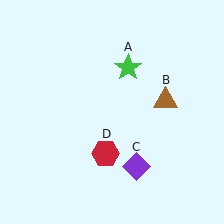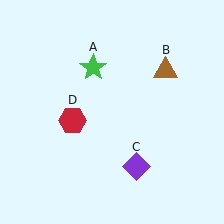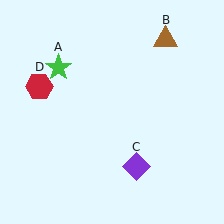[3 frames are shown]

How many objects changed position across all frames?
3 objects changed position: green star (object A), brown triangle (object B), red hexagon (object D).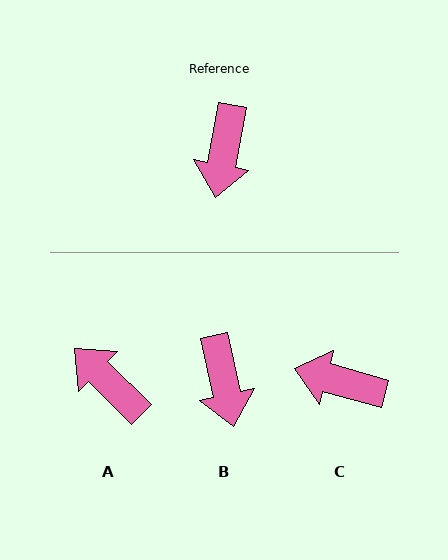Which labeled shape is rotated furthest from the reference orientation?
A, about 124 degrees away.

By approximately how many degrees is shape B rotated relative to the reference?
Approximately 23 degrees counter-clockwise.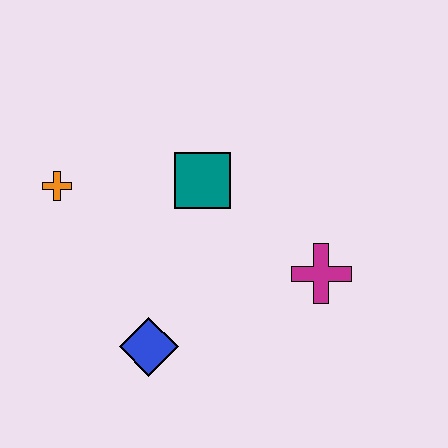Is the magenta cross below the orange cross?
Yes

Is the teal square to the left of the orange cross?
No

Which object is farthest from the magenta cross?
The orange cross is farthest from the magenta cross.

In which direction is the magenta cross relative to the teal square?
The magenta cross is to the right of the teal square.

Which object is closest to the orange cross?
The teal square is closest to the orange cross.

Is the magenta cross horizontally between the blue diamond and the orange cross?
No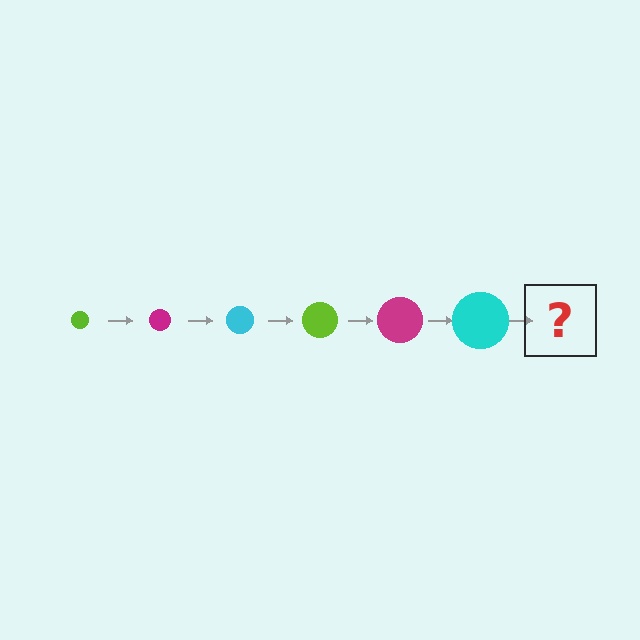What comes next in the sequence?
The next element should be a lime circle, larger than the previous one.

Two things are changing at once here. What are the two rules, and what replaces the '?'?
The two rules are that the circle grows larger each step and the color cycles through lime, magenta, and cyan. The '?' should be a lime circle, larger than the previous one.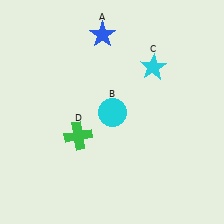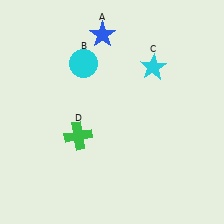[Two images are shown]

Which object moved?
The cyan circle (B) moved up.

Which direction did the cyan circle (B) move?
The cyan circle (B) moved up.